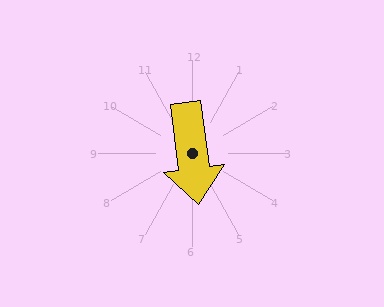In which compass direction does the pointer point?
South.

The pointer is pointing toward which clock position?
Roughly 6 o'clock.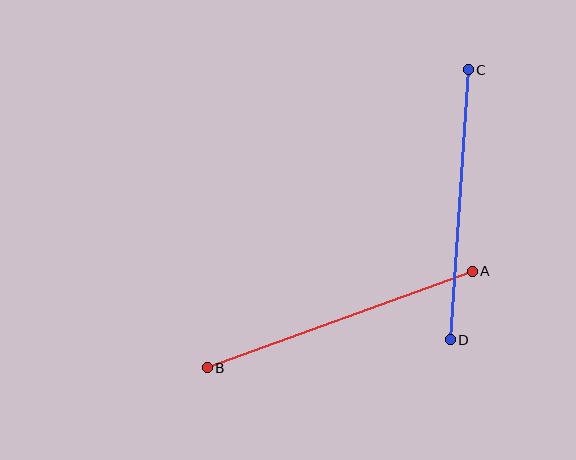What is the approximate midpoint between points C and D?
The midpoint is at approximately (459, 205) pixels.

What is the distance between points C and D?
The distance is approximately 271 pixels.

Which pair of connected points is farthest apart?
Points A and B are farthest apart.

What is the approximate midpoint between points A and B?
The midpoint is at approximately (340, 319) pixels.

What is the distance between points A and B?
The distance is approximately 282 pixels.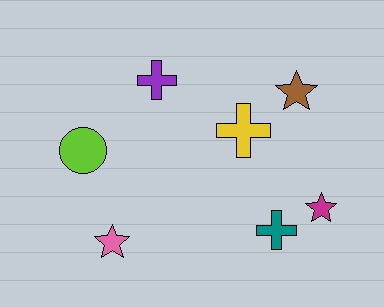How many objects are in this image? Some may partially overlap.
There are 7 objects.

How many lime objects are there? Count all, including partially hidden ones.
There is 1 lime object.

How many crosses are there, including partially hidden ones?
There are 3 crosses.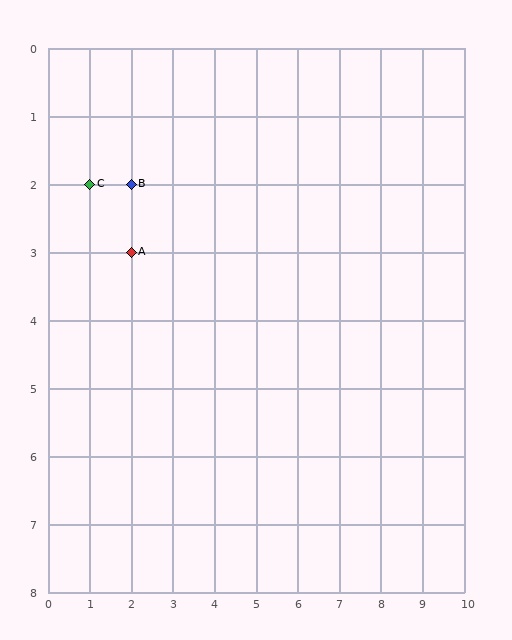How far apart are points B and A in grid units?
Points B and A are 1 row apart.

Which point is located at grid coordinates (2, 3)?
Point A is at (2, 3).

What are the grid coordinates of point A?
Point A is at grid coordinates (2, 3).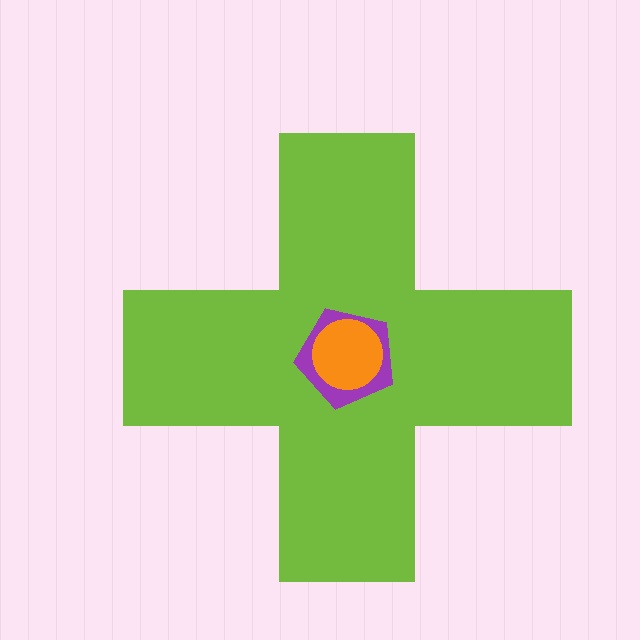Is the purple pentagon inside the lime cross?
Yes.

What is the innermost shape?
The orange circle.